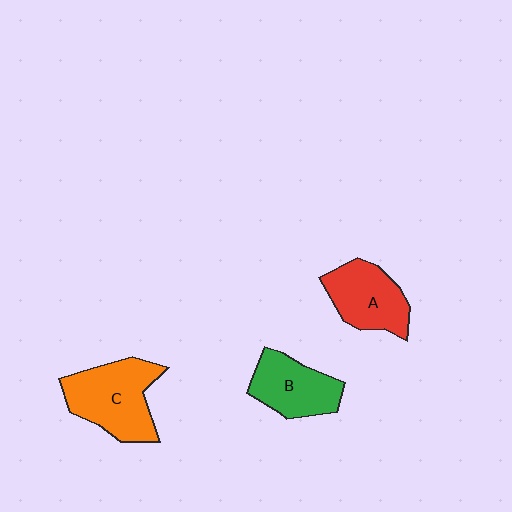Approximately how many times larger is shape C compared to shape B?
Approximately 1.3 times.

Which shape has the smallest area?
Shape B (green).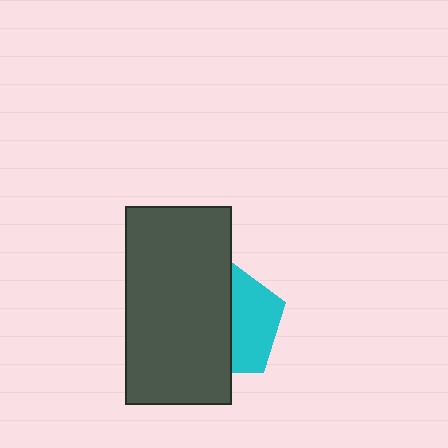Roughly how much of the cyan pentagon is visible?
A small part of it is visible (roughly 44%).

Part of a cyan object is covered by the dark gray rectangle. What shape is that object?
It is a pentagon.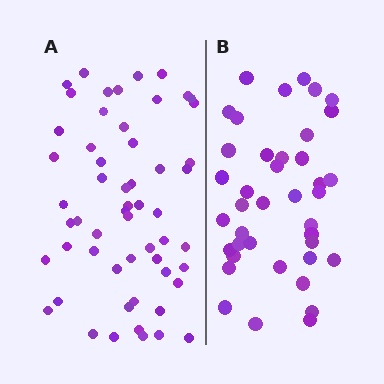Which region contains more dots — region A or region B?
Region A (the left region) has more dots.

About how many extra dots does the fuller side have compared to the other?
Region A has approximately 15 more dots than region B.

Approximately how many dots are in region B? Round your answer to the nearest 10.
About 40 dots.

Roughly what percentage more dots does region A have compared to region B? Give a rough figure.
About 40% more.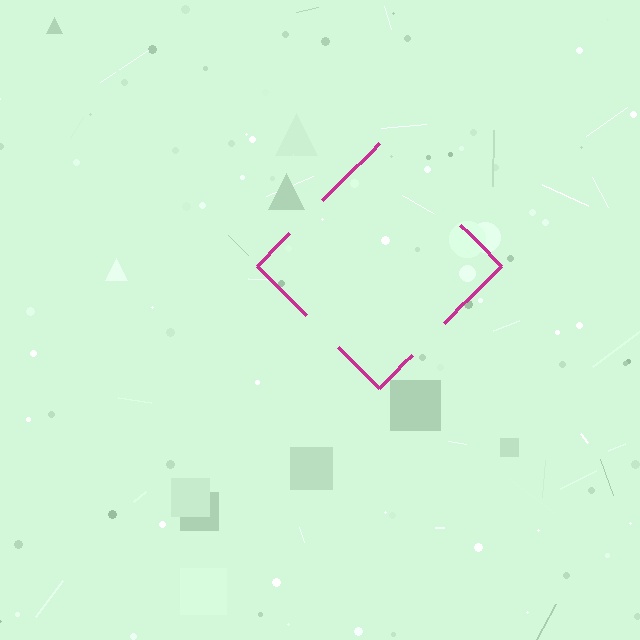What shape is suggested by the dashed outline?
The dashed outline suggests a diamond.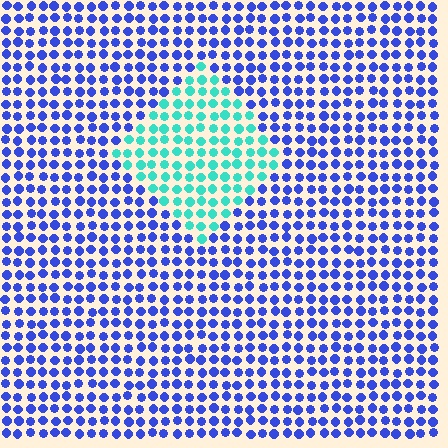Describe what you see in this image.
The image is filled with small blue elements in a uniform arrangement. A diamond-shaped region is visible where the elements are tinted to a slightly different hue, forming a subtle color boundary.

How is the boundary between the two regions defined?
The boundary is defined purely by a slight shift in hue (about 63 degrees). Spacing, size, and orientation are identical on both sides.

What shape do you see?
I see a diamond.